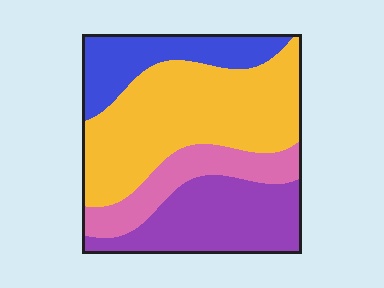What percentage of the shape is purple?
Purple covers roughly 25% of the shape.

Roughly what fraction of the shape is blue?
Blue takes up about one sixth (1/6) of the shape.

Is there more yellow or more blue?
Yellow.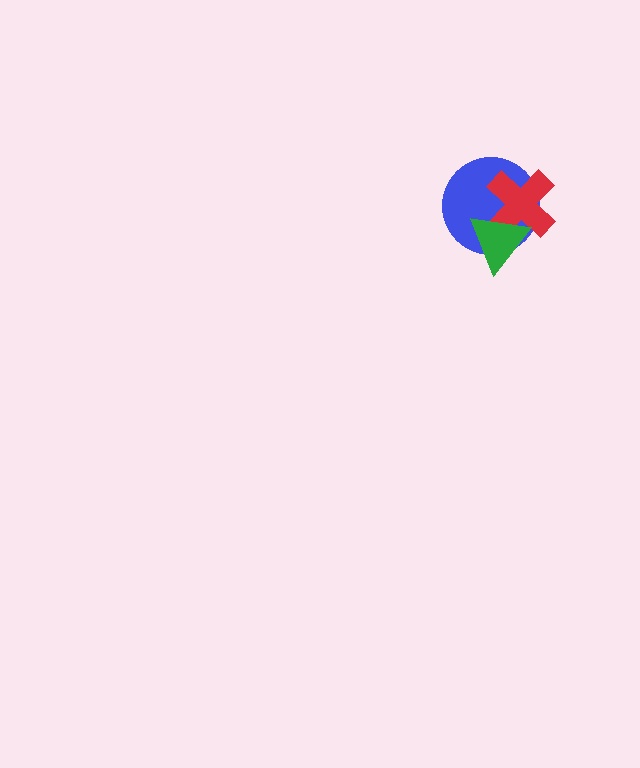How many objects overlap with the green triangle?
2 objects overlap with the green triangle.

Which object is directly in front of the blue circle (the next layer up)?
The red cross is directly in front of the blue circle.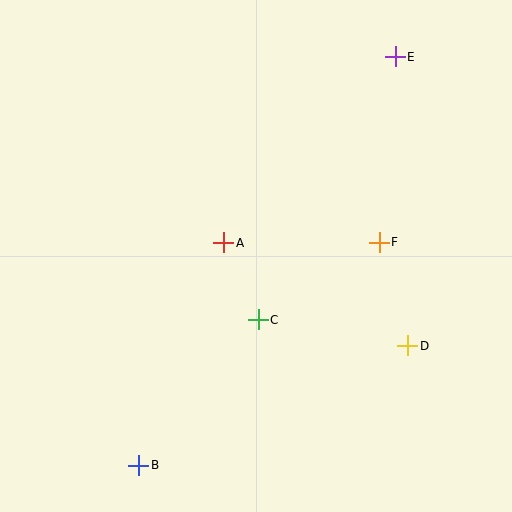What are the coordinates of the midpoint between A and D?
The midpoint between A and D is at (316, 294).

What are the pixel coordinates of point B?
Point B is at (139, 465).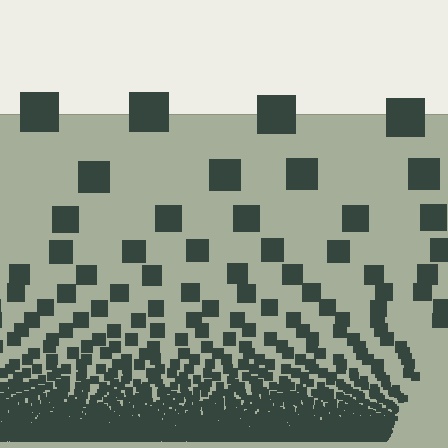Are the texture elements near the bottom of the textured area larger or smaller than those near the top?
Smaller. The gradient is inverted — elements near the bottom are smaller and denser.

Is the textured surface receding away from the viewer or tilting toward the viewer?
The surface appears to tilt toward the viewer. Texture elements get larger and sparser toward the top.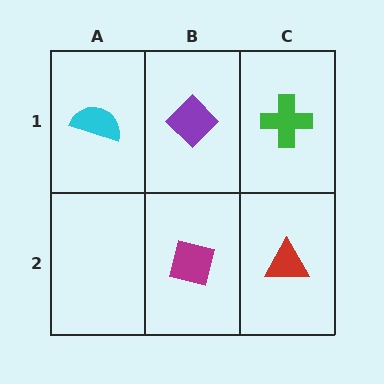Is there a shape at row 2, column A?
No, that cell is empty.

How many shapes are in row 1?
3 shapes.